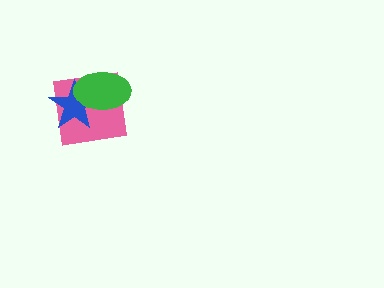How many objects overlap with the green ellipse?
2 objects overlap with the green ellipse.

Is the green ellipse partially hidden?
No, no other shape covers it.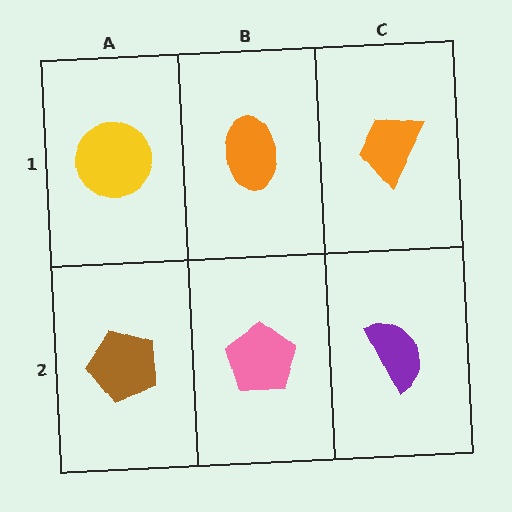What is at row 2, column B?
A pink pentagon.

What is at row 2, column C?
A purple semicircle.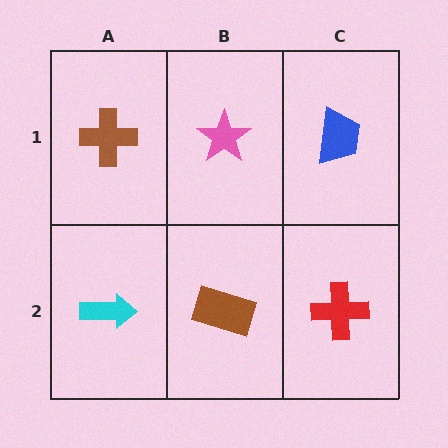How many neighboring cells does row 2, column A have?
2.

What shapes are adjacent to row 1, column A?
A cyan arrow (row 2, column A), a pink star (row 1, column B).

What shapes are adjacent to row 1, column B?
A brown rectangle (row 2, column B), a brown cross (row 1, column A), a blue trapezoid (row 1, column C).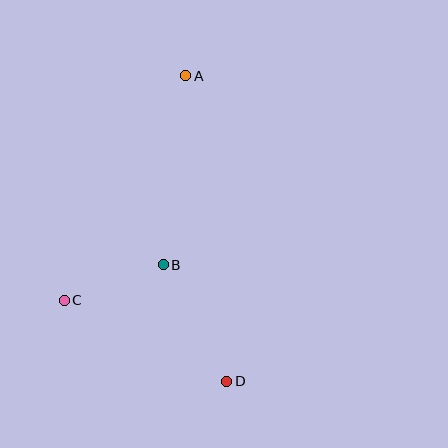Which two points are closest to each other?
Points B and C are closest to each other.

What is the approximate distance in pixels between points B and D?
The distance between B and D is approximately 133 pixels.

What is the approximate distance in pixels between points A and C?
The distance between A and C is approximately 255 pixels.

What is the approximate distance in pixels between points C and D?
The distance between C and D is approximately 181 pixels.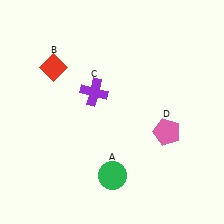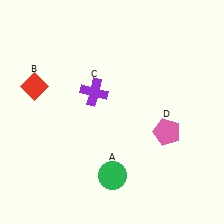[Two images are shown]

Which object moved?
The red diamond (B) moved left.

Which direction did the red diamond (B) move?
The red diamond (B) moved left.